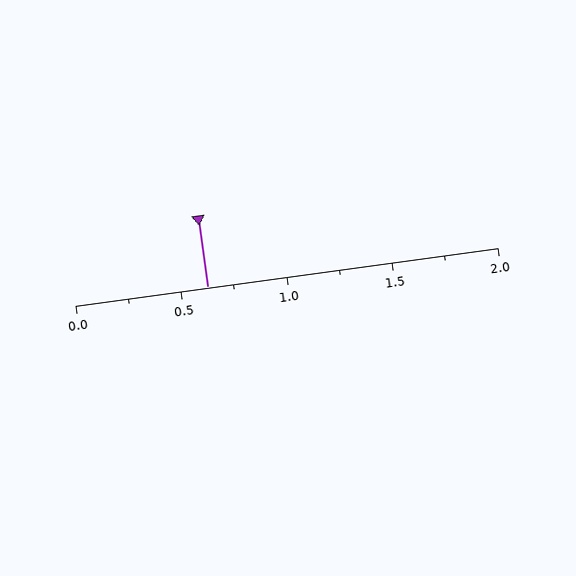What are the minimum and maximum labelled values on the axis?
The axis runs from 0.0 to 2.0.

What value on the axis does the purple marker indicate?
The marker indicates approximately 0.62.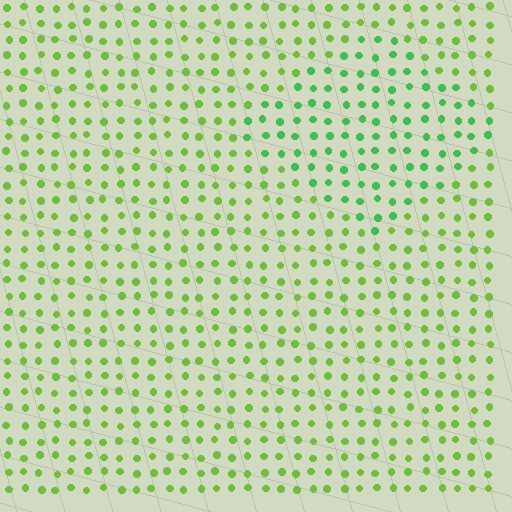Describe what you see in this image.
The image is filled with small lime elements in a uniform arrangement. A diamond-shaped region is visible where the elements are tinted to a slightly different hue, forming a subtle color boundary.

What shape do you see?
I see a diamond.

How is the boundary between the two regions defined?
The boundary is defined purely by a slight shift in hue (about 29 degrees). Spacing, size, and orientation are identical on both sides.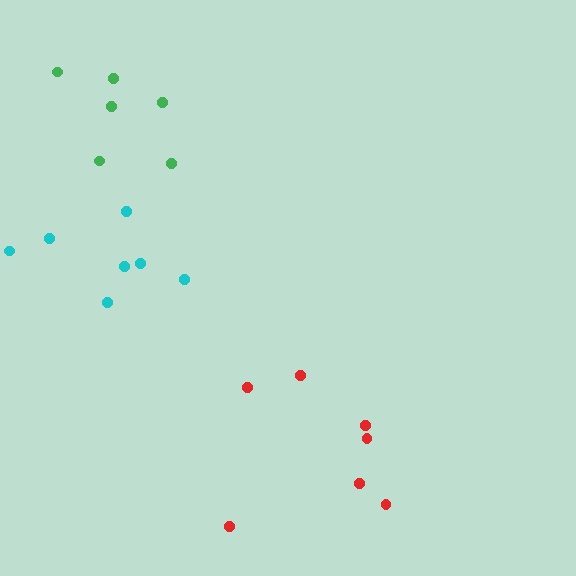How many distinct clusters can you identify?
There are 3 distinct clusters.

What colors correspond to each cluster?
The clusters are colored: red, green, cyan.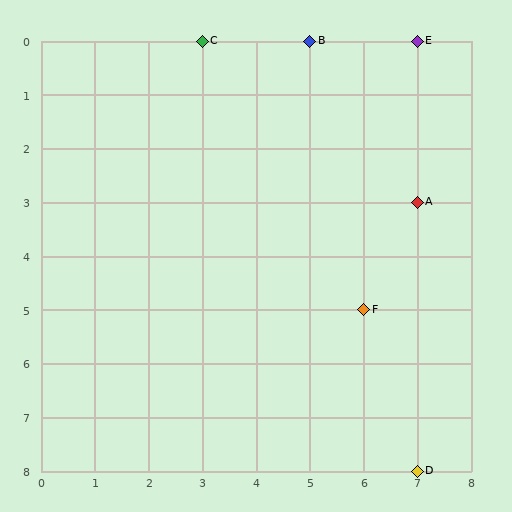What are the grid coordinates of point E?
Point E is at grid coordinates (7, 0).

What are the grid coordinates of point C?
Point C is at grid coordinates (3, 0).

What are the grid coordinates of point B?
Point B is at grid coordinates (5, 0).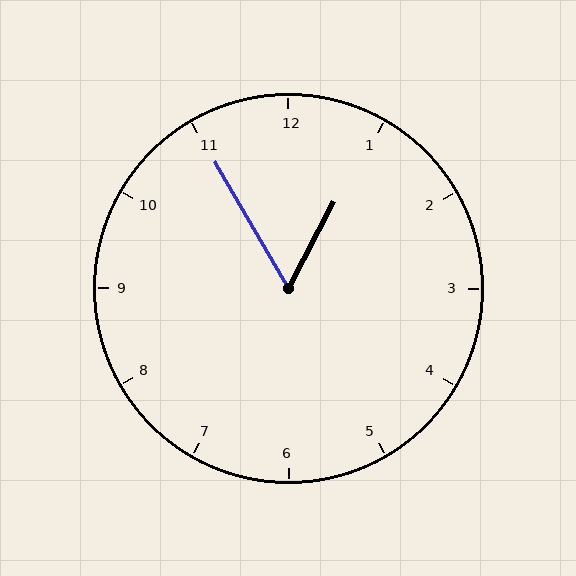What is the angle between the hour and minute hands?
Approximately 58 degrees.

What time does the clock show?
12:55.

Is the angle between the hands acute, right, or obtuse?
It is acute.